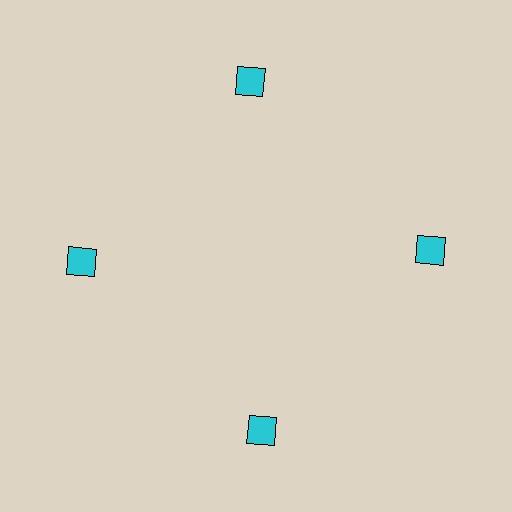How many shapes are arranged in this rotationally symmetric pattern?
There are 4 shapes, arranged in 4 groups of 1.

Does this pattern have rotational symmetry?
Yes, this pattern has 4-fold rotational symmetry. It looks the same after rotating 90 degrees around the center.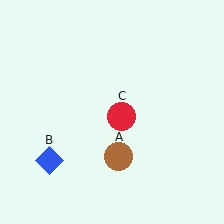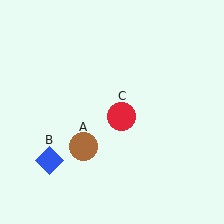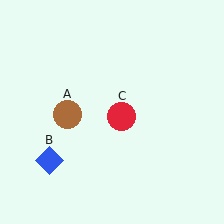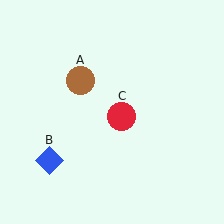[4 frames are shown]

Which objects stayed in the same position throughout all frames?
Blue diamond (object B) and red circle (object C) remained stationary.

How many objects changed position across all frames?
1 object changed position: brown circle (object A).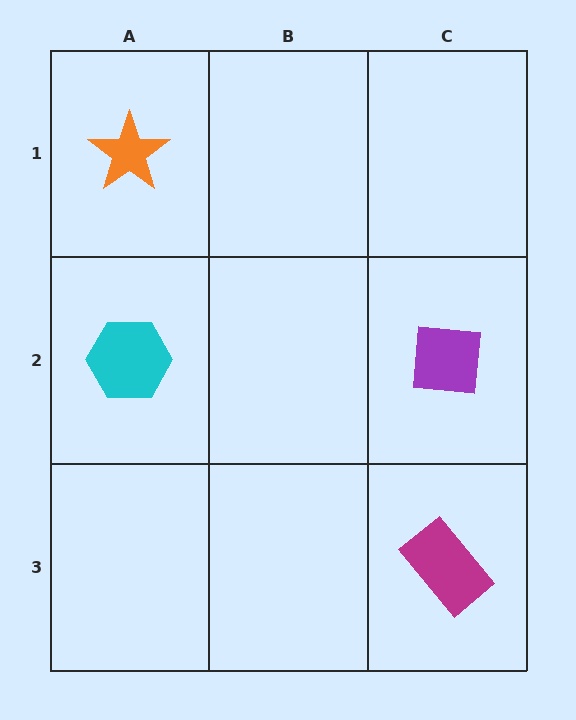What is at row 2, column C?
A purple square.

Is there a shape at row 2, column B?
No, that cell is empty.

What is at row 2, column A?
A cyan hexagon.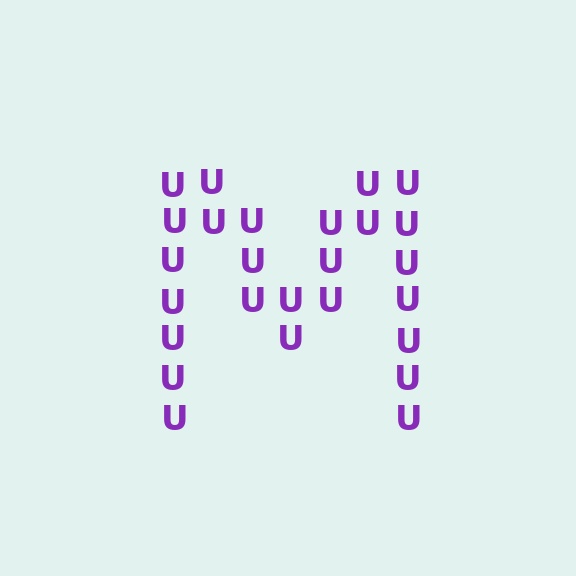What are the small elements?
The small elements are letter U's.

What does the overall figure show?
The overall figure shows the letter M.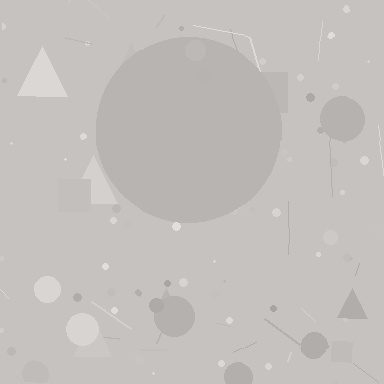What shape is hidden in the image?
A circle is hidden in the image.